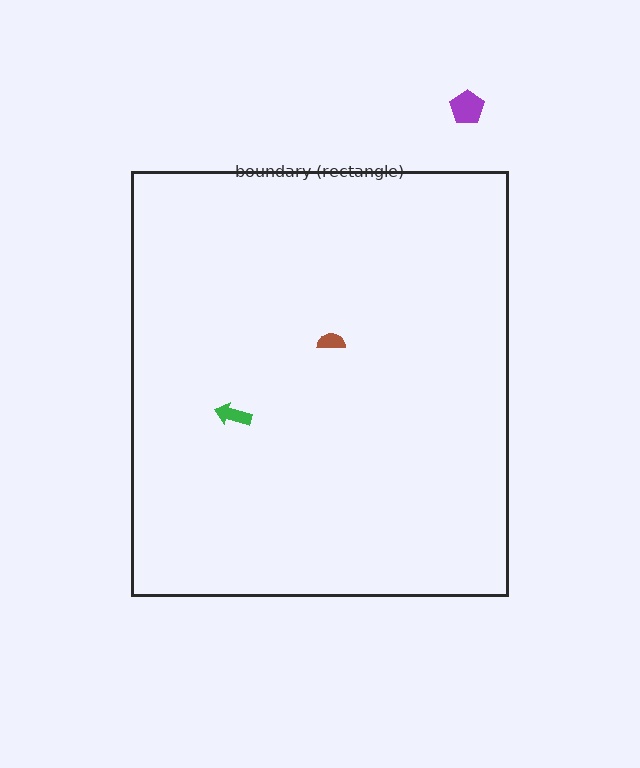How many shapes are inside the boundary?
2 inside, 1 outside.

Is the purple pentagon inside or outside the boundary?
Outside.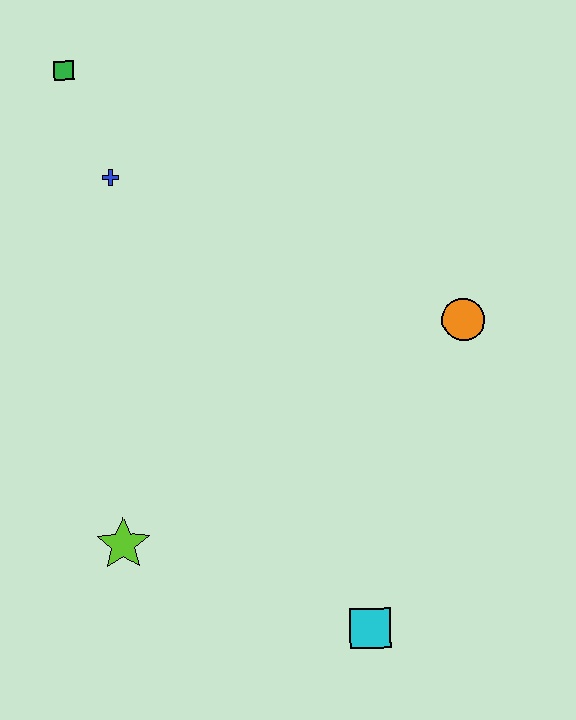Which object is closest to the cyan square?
The lime star is closest to the cyan square.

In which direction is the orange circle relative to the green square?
The orange circle is to the right of the green square.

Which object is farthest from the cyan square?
The green square is farthest from the cyan square.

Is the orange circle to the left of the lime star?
No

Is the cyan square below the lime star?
Yes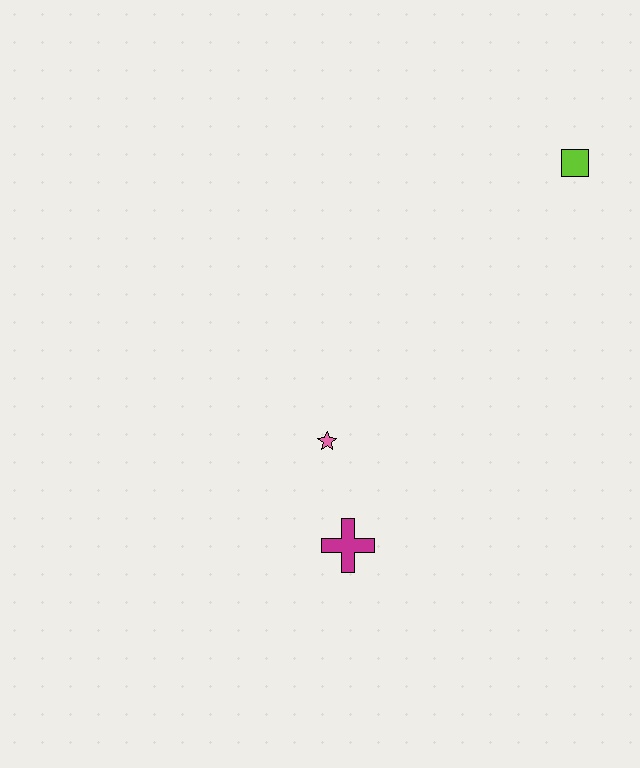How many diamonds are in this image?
There are no diamonds.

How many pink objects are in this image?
There is 1 pink object.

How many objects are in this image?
There are 3 objects.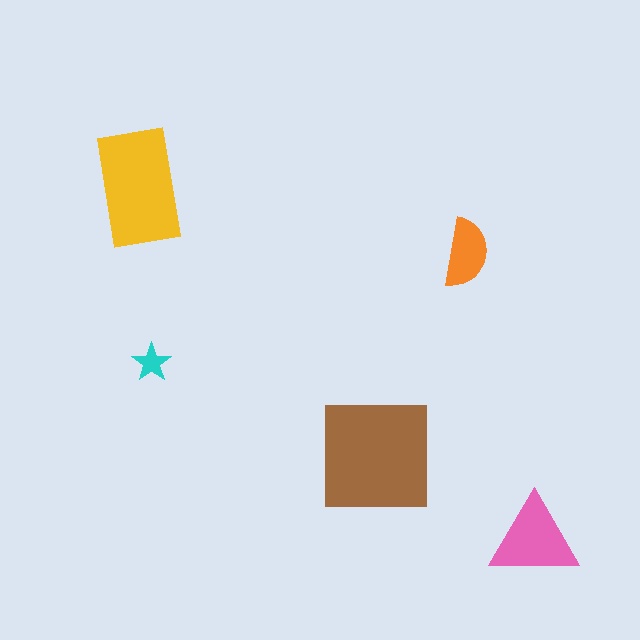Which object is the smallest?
The cyan star.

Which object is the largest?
The brown square.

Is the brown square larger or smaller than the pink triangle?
Larger.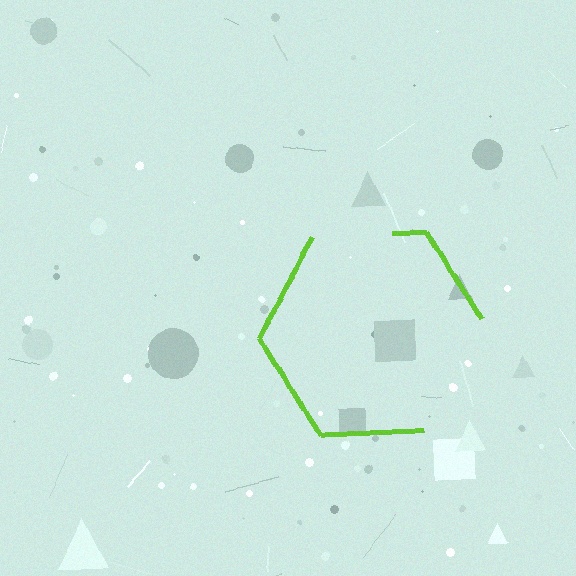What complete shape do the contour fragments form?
The contour fragments form a hexagon.